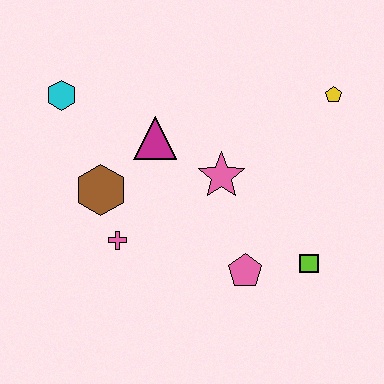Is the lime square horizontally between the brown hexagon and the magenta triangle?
No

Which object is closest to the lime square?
The pink pentagon is closest to the lime square.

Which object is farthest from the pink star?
The cyan hexagon is farthest from the pink star.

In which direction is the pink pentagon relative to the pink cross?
The pink pentagon is to the right of the pink cross.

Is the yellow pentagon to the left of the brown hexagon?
No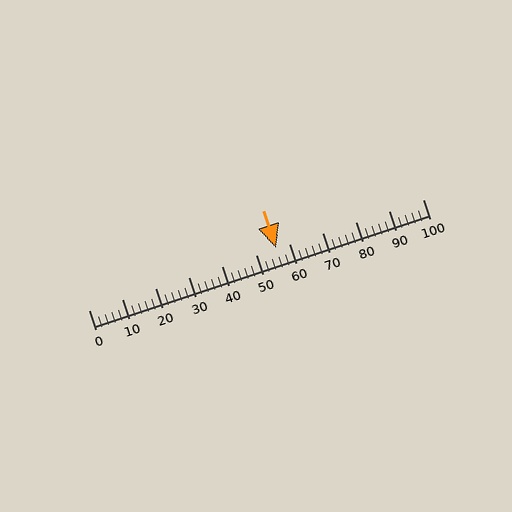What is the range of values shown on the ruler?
The ruler shows values from 0 to 100.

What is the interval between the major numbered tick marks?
The major tick marks are spaced 10 units apart.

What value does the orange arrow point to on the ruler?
The orange arrow points to approximately 56.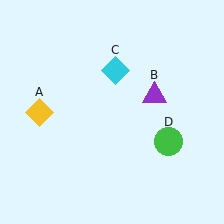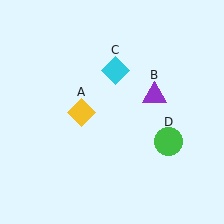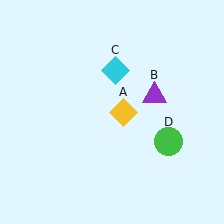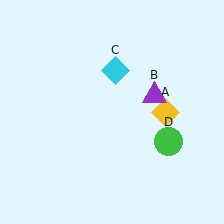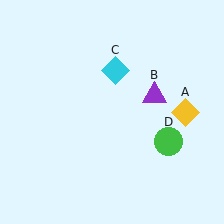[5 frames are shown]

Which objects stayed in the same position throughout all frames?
Purple triangle (object B) and cyan diamond (object C) and green circle (object D) remained stationary.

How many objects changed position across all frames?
1 object changed position: yellow diamond (object A).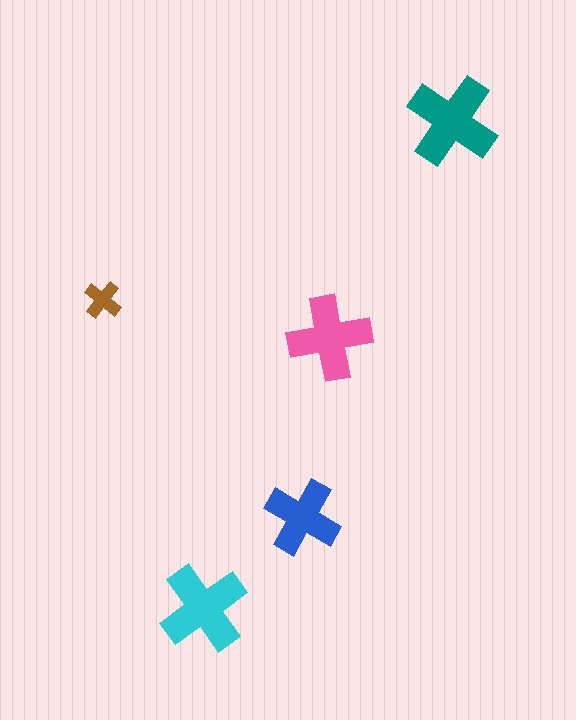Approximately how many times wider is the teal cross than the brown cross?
About 2.5 times wider.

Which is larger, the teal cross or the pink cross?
The teal one.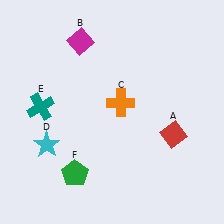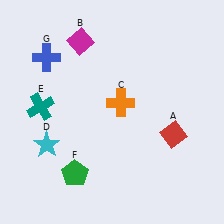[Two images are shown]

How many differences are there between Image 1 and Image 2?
There is 1 difference between the two images.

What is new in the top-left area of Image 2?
A blue cross (G) was added in the top-left area of Image 2.